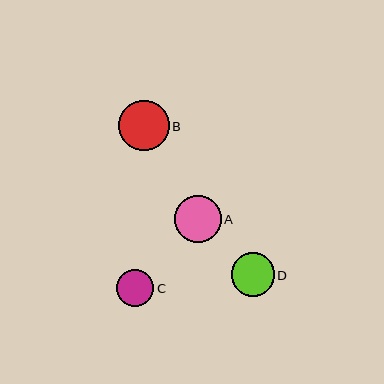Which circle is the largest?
Circle B is the largest with a size of approximately 51 pixels.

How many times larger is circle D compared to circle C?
Circle D is approximately 1.1 times the size of circle C.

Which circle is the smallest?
Circle C is the smallest with a size of approximately 38 pixels.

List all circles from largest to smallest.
From largest to smallest: B, A, D, C.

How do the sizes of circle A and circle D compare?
Circle A and circle D are approximately the same size.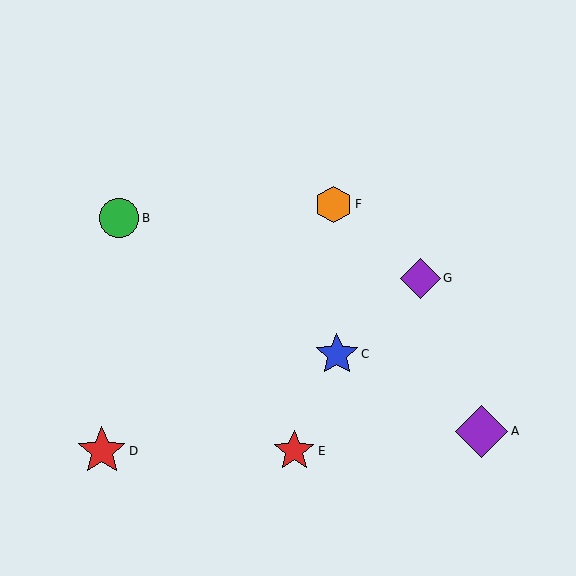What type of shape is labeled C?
Shape C is a blue star.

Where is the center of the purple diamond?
The center of the purple diamond is at (482, 431).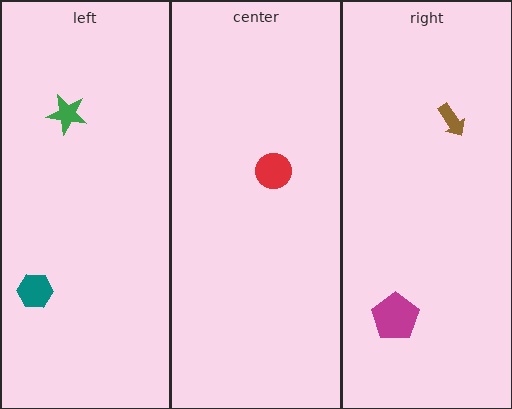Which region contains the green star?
The left region.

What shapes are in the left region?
The green star, the teal hexagon.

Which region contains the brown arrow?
The right region.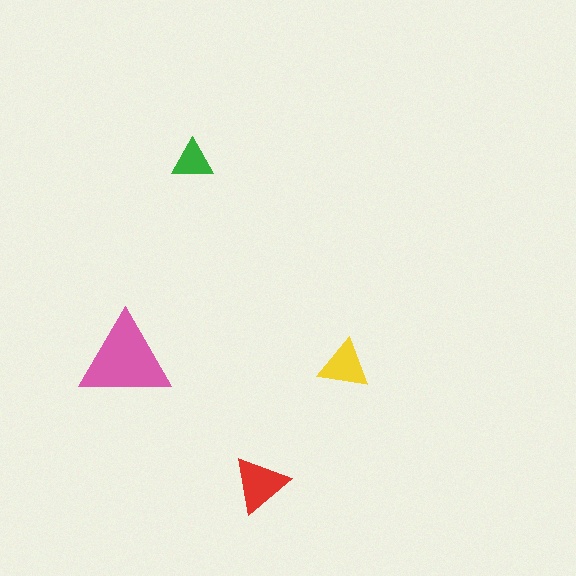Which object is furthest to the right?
The yellow triangle is rightmost.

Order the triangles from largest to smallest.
the pink one, the red one, the yellow one, the green one.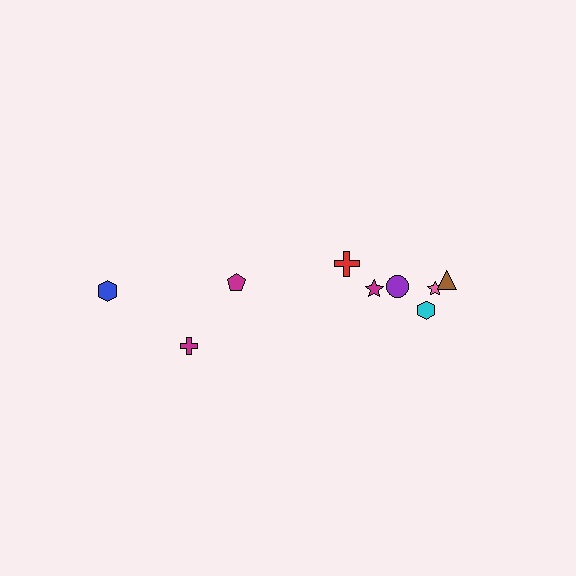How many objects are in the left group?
There are 3 objects.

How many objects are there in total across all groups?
There are 9 objects.